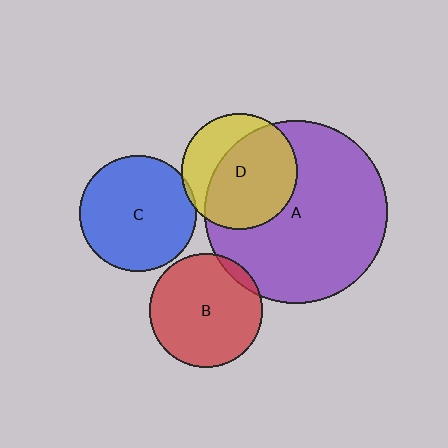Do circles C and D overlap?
Yes.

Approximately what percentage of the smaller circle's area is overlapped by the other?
Approximately 5%.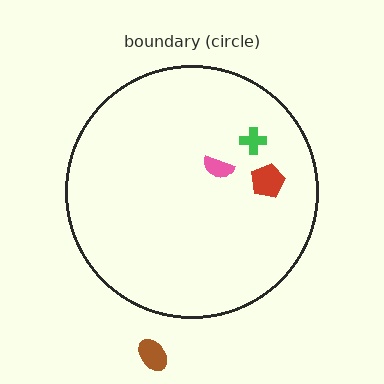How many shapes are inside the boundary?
3 inside, 1 outside.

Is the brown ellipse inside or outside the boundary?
Outside.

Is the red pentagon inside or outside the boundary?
Inside.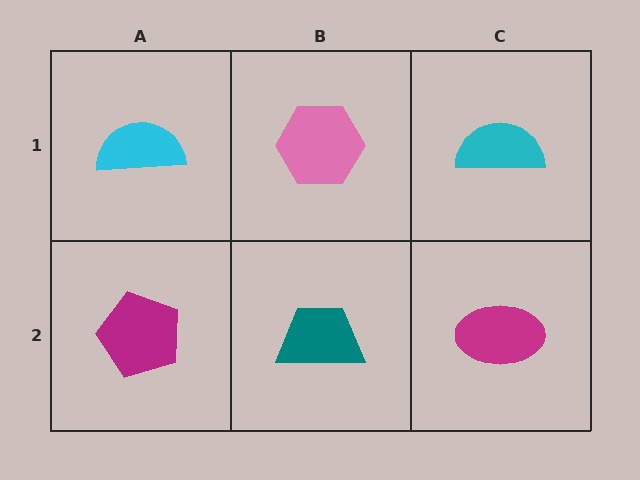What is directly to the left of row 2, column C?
A teal trapezoid.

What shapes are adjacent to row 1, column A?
A magenta pentagon (row 2, column A), a pink hexagon (row 1, column B).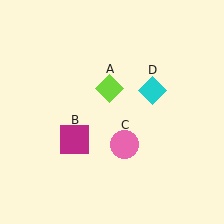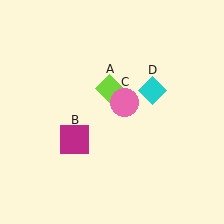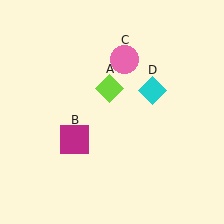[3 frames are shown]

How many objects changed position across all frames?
1 object changed position: pink circle (object C).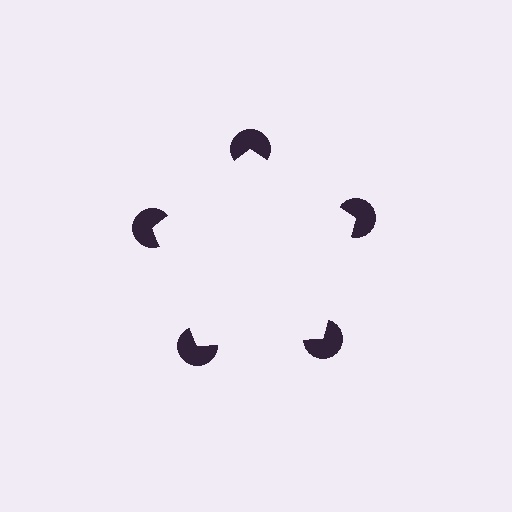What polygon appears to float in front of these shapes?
An illusory pentagon — its edges are inferred from the aligned wedge cuts in the pac-man discs, not physically drawn.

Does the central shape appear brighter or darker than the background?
It typically appears slightly brighter than the background, even though no actual brightness change is drawn.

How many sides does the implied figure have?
5 sides.